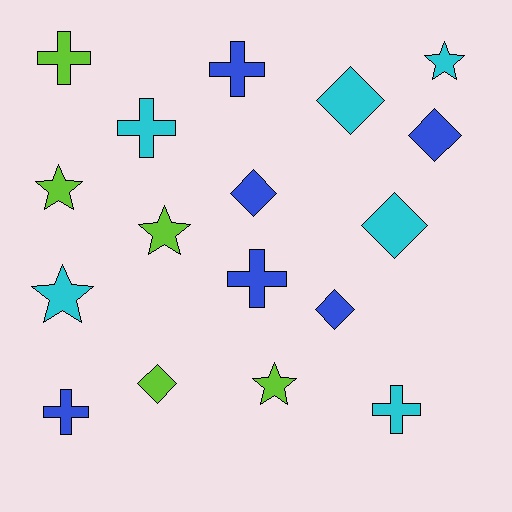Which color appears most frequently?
Cyan, with 6 objects.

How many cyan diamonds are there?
There are 2 cyan diamonds.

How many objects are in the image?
There are 17 objects.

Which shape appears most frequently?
Cross, with 6 objects.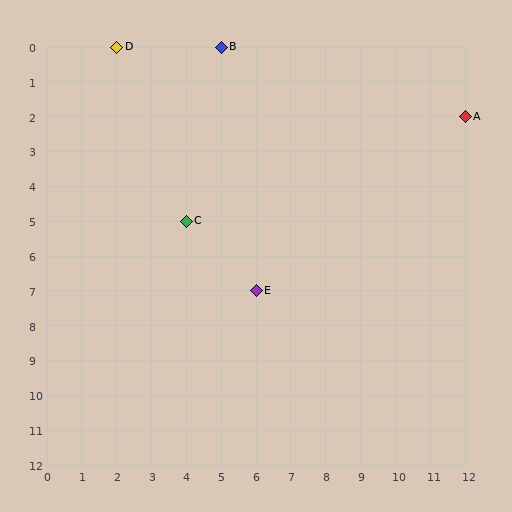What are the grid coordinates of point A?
Point A is at grid coordinates (12, 2).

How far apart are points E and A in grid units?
Points E and A are 6 columns and 5 rows apart (about 7.8 grid units diagonally).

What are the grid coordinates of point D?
Point D is at grid coordinates (2, 0).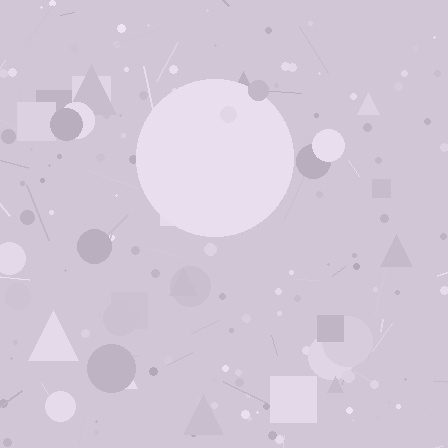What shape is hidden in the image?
A circle is hidden in the image.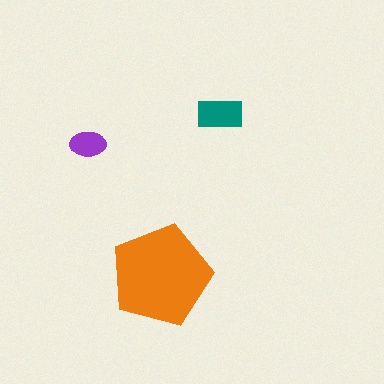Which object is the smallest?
The purple ellipse.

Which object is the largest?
The orange pentagon.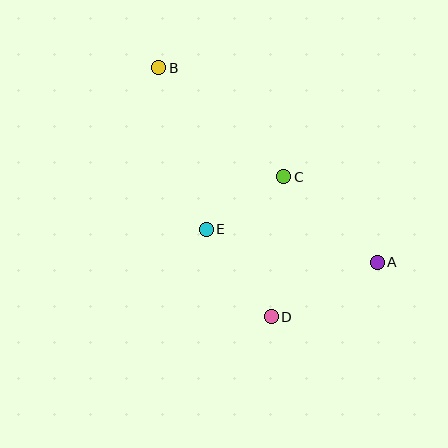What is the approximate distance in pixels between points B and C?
The distance between B and C is approximately 165 pixels.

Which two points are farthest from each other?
Points A and B are farthest from each other.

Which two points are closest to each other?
Points C and E are closest to each other.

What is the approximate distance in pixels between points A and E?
The distance between A and E is approximately 174 pixels.